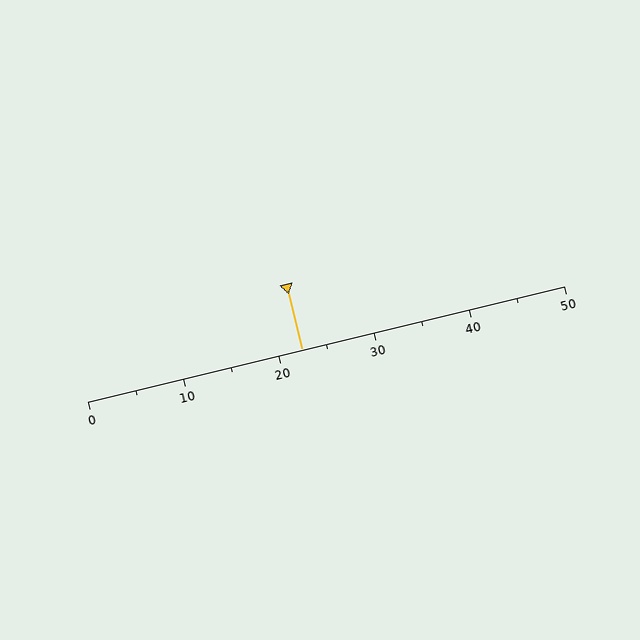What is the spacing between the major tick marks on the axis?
The major ticks are spaced 10 apart.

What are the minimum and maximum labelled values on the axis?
The axis runs from 0 to 50.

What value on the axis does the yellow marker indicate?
The marker indicates approximately 22.5.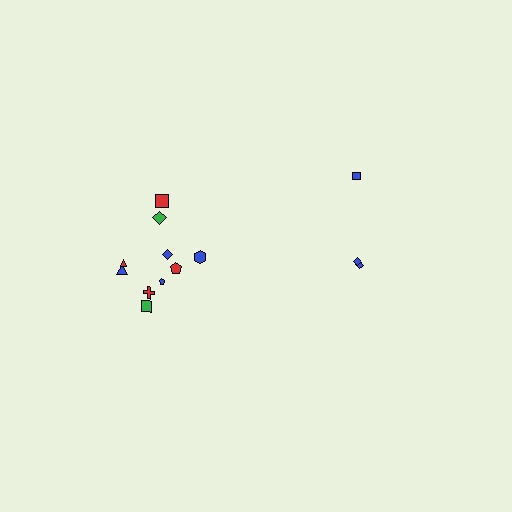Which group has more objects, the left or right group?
The left group.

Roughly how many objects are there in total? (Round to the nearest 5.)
Roughly 15 objects in total.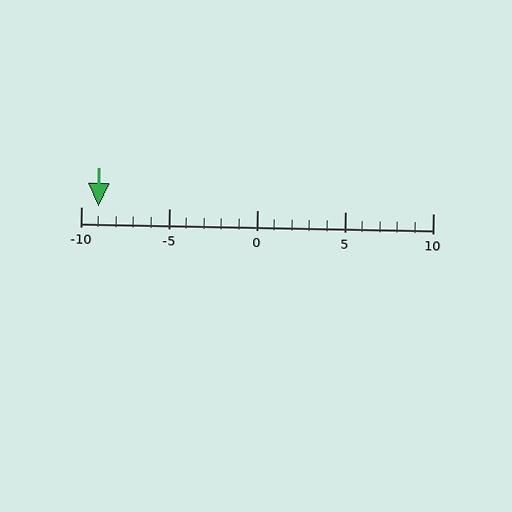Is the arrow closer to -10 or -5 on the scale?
The arrow is closer to -10.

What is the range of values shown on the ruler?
The ruler shows values from -10 to 10.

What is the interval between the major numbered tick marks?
The major tick marks are spaced 5 units apart.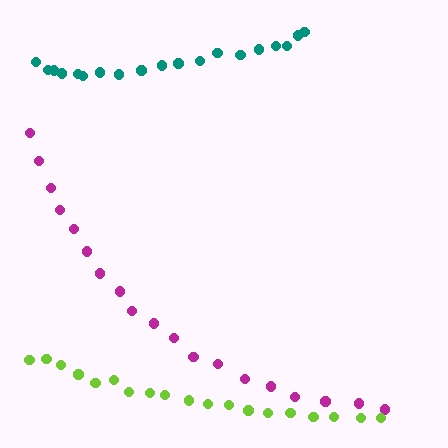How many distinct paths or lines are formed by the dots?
There are 3 distinct paths.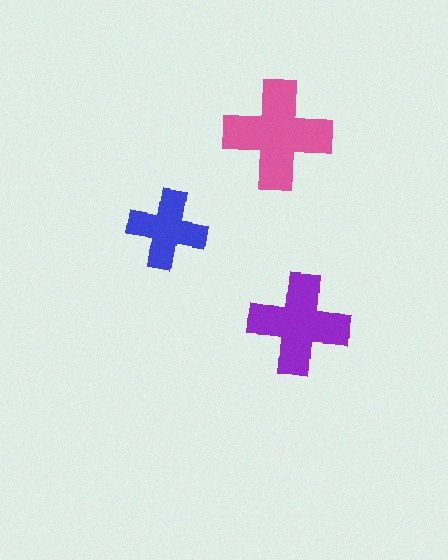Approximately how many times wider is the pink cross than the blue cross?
About 1.5 times wider.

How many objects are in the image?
There are 3 objects in the image.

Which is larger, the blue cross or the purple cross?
The purple one.